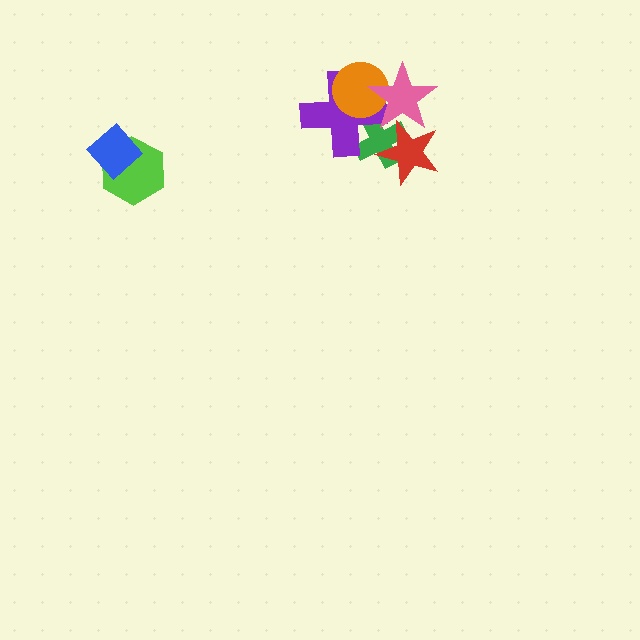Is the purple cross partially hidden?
Yes, it is partially covered by another shape.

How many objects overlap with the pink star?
4 objects overlap with the pink star.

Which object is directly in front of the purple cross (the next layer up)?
The orange circle is directly in front of the purple cross.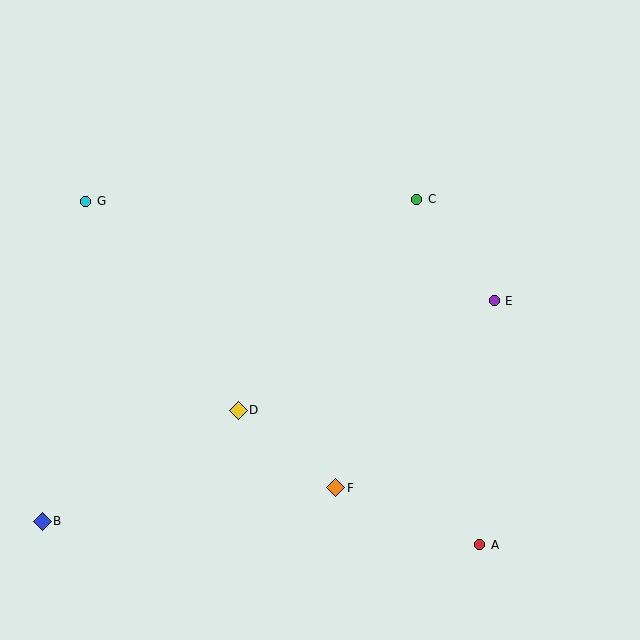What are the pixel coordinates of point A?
Point A is at (480, 545).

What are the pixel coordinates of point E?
Point E is at (494, 301).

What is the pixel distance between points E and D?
The distance between E and D is 279 pixels.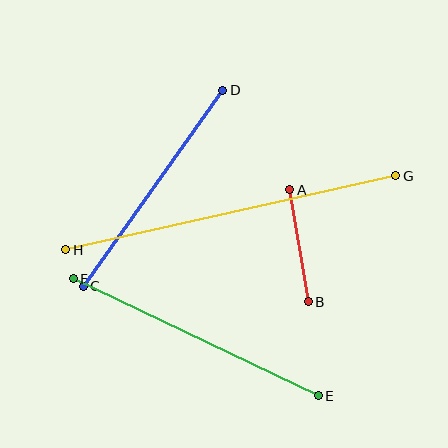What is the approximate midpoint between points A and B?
The midpoint is at approximately (299, 246) pixels.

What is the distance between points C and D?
The distance is approximately 241 pixels.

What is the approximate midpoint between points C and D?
The midpoint is at approximately (153, 188) pixels.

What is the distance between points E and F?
The distance is approximately 272 pixels.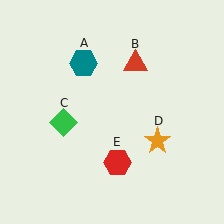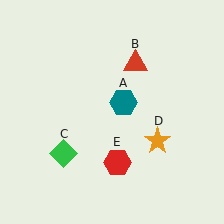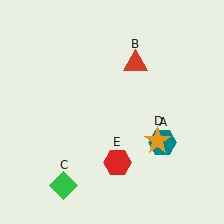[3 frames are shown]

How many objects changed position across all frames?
2 objects changed position: teal hexagon (object A), green diamond (object C).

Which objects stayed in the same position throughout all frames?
Red triangle (object B) and orange star (object D) and red hexagon (object E) remained stationary.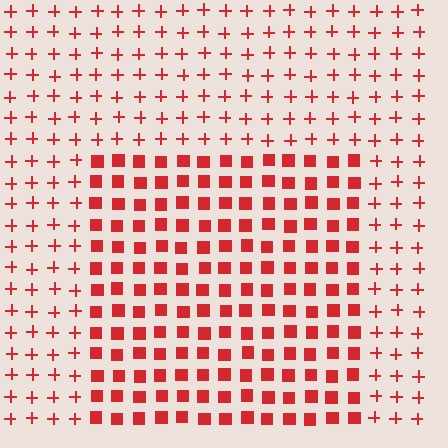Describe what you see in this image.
The image is filled with small red elements arranged in a uniform grid. A rectangle-shaped region contains squares, while the surrounding area contains plus signs. The boundary is defined purely by the change in element shape.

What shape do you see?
I see a rectangle.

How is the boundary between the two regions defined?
The boundary is defined by a change in element shape: squares inside vs. plus signs outside. All elements share the same color and spacing.